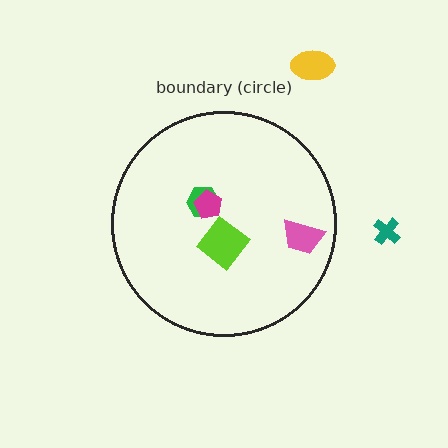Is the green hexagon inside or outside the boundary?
Inside.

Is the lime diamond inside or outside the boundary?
Inside.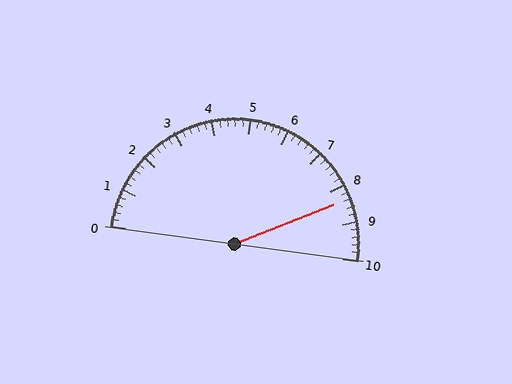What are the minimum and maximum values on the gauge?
The gauge ranges from 0 to 10.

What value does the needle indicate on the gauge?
The needle indicates approximately 8.4.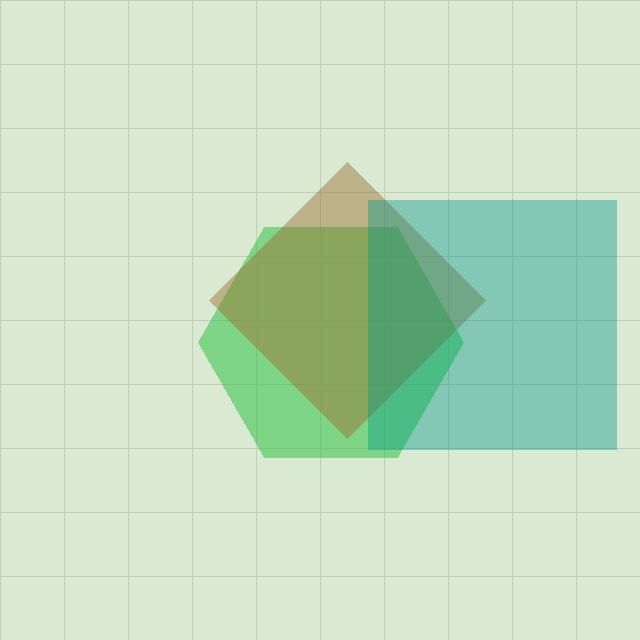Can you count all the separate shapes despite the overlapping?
Yes, there are 3 separate shapes.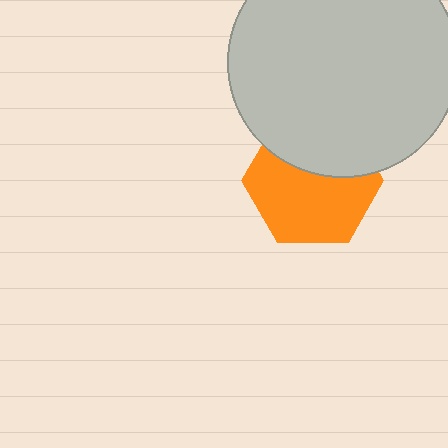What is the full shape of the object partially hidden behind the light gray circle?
The partially hidden object is an orange hexagon.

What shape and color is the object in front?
The object in front is a light gray circle.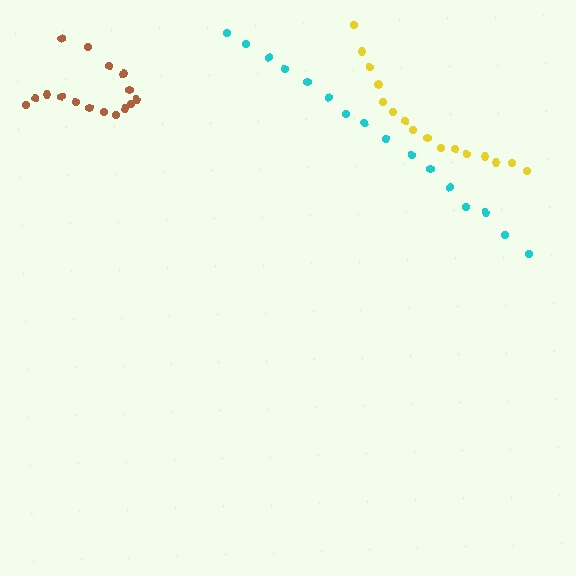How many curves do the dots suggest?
There are 3 distinct paths.